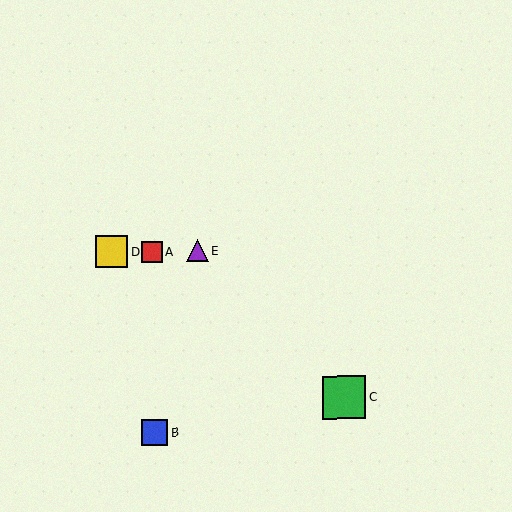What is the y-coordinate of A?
Object A is at y≈251.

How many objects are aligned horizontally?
3 objects (A, D, E) are aligned horizontally.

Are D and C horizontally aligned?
No, D is at y≈252 and C is at y≈397.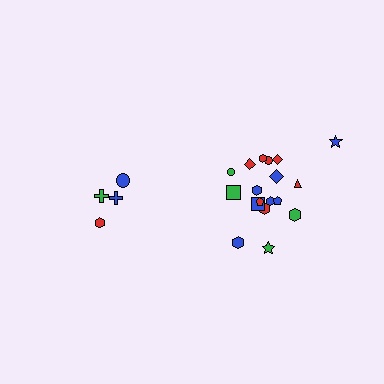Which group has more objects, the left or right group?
The right group.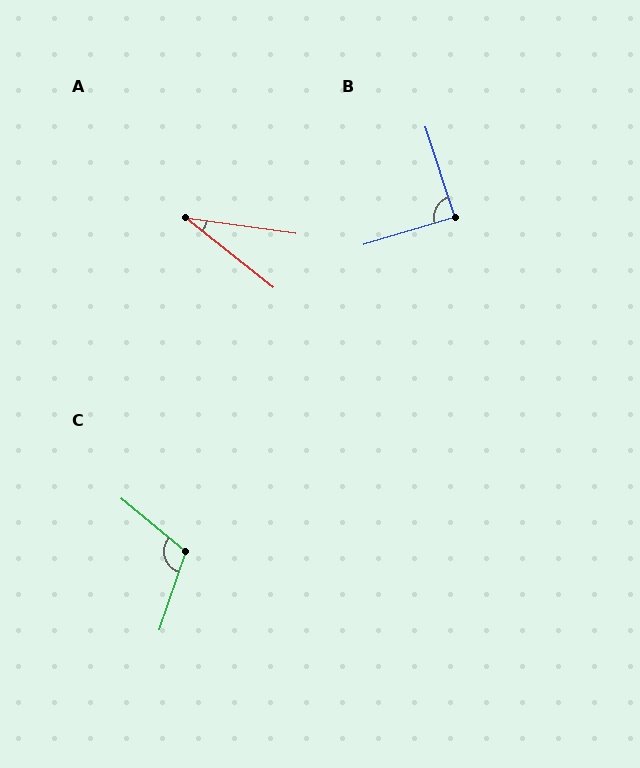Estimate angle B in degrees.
Approximately 89 degrees.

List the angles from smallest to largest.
A (30°), B (89°), C (111°).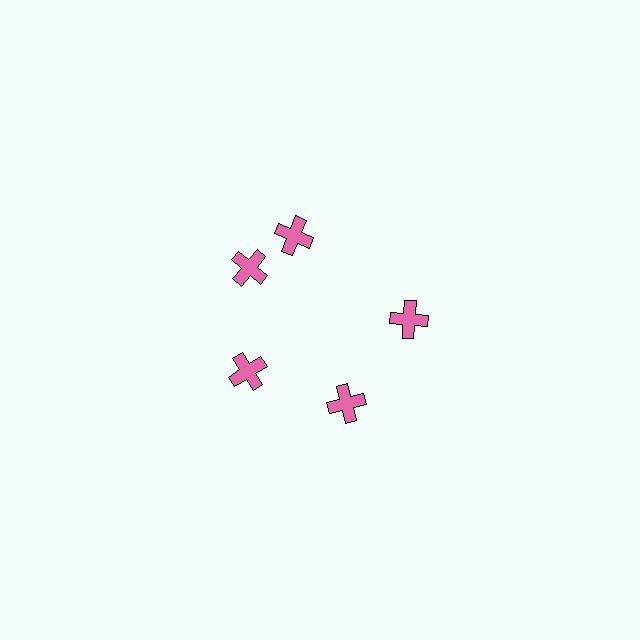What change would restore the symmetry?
The symmetry would be restored by rotating it back into even spacing with its neighbors so that all 5 crosses sit at equal angles and equal distance from the center.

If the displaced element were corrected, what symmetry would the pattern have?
It would have 5-fold rotational symmetry — the pattern would map onto itself every 72 degrees.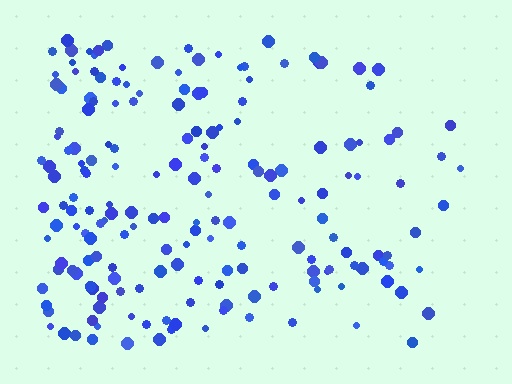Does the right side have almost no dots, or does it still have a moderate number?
Still a moderate number, just noticeably fewer than the left.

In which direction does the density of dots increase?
From right to left, with the left side densest.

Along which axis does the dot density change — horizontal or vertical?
Horizontal.